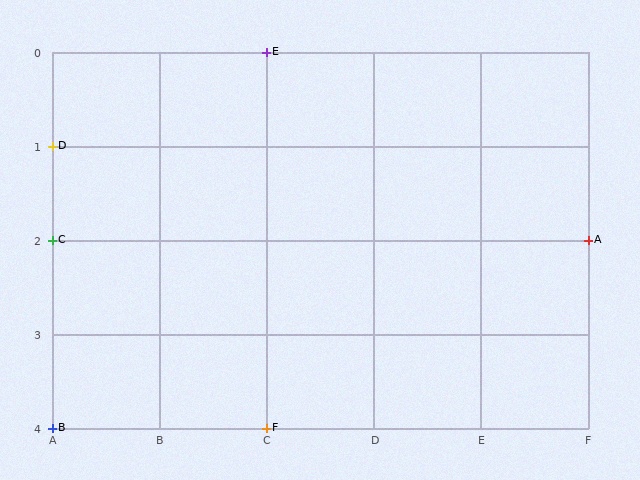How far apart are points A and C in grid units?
Points A and C are 5 columns apart.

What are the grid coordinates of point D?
Point D is at grid coordinates (A, 1).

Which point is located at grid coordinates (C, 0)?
Point E is at (C, 0).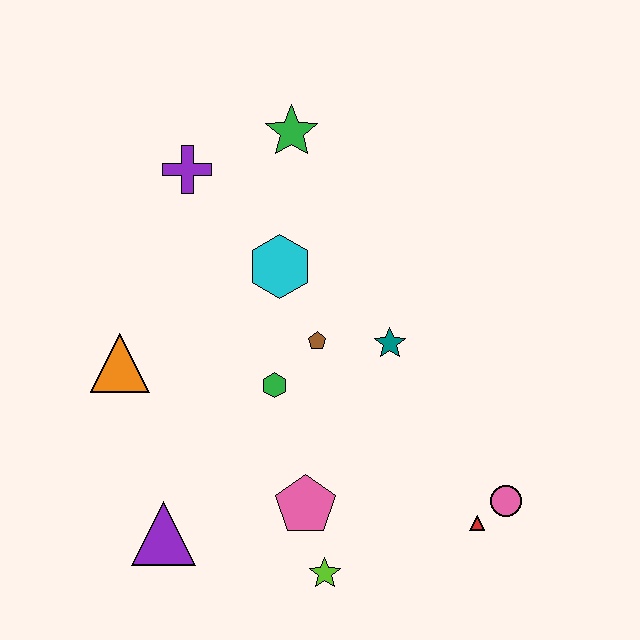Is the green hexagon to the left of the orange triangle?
No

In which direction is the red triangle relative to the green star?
The red triangle is below the green star.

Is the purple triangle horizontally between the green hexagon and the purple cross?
No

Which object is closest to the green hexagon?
The brown pentagon is closest to the green hexagon.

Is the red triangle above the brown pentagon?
No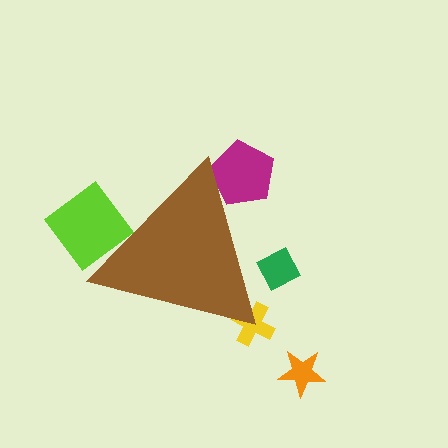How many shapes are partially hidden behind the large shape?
4 shapes are partially hidden.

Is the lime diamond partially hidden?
Yes, the lime diamond is partially hidden behind the brown triangle.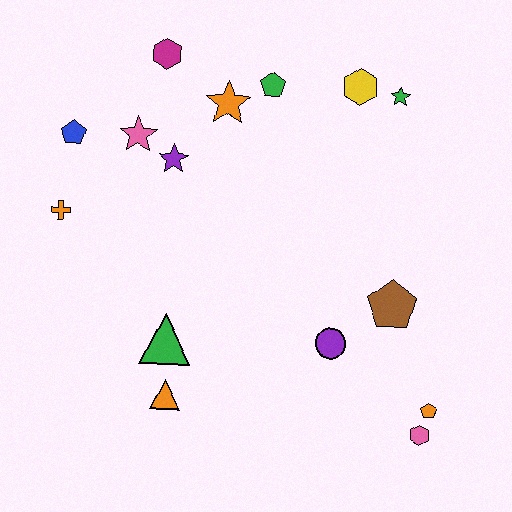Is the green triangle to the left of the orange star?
Yes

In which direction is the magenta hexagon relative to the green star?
The magenta hexagon is to the left of the green star.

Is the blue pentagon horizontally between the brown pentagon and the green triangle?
No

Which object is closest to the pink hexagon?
The orange pentagon is closest to the pink hexagon.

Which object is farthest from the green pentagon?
The pink hexagon is farthest from the green pentagon.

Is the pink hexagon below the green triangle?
Yes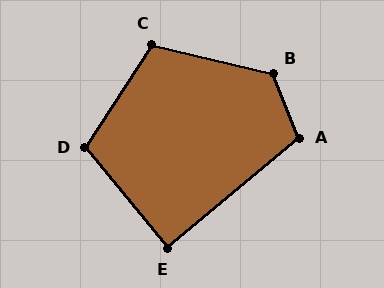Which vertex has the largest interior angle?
B, at approximately 125 degrees.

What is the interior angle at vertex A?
Approximately 108 degrees (obtuse).